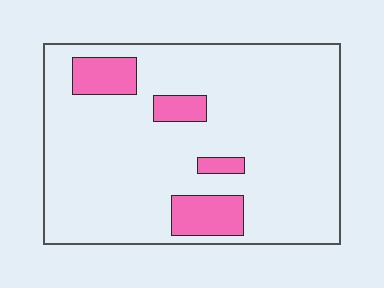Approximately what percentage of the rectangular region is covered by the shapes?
Approximately 15%.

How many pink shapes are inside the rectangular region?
4.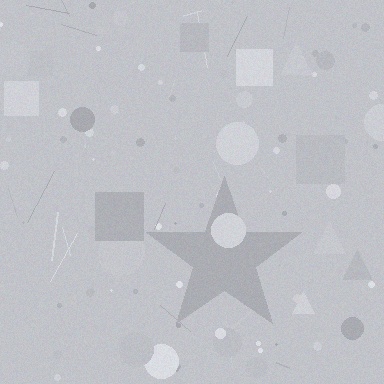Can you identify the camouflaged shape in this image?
The camouflaged shape is a star.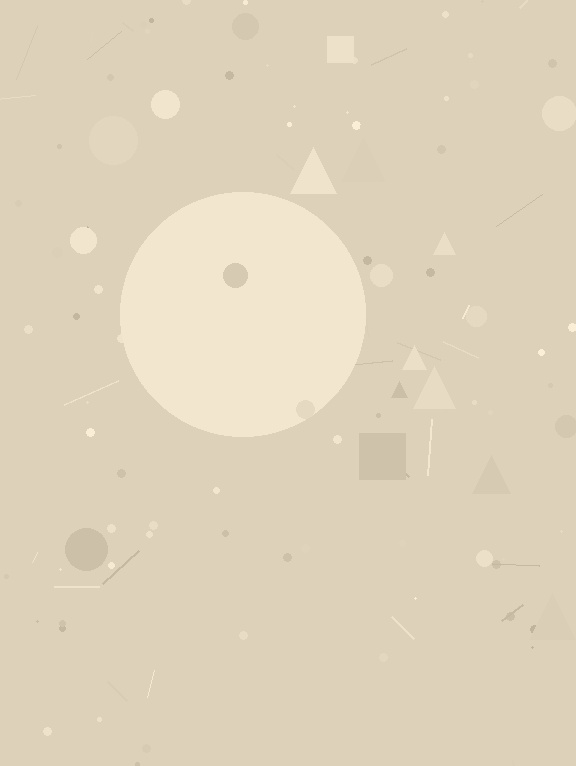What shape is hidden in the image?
A circle is hidden in the image.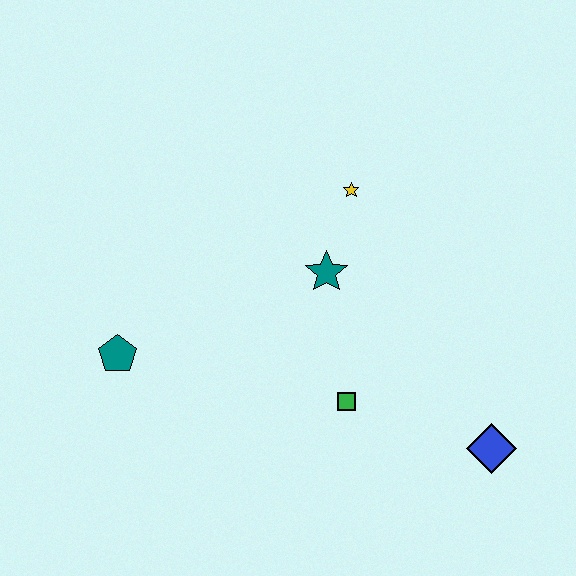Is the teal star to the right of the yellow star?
No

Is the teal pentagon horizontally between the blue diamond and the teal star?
No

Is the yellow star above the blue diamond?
Yes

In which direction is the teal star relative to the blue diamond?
The teal star is above the blue diamond.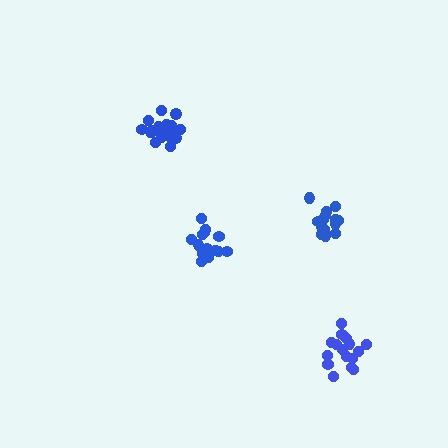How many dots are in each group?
Group 1: 16 dots, Group 2: 16 dots, Group 3: 15 dots, Group 4: 19 dots (66 total).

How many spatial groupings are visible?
There are 4 spatial groupings.